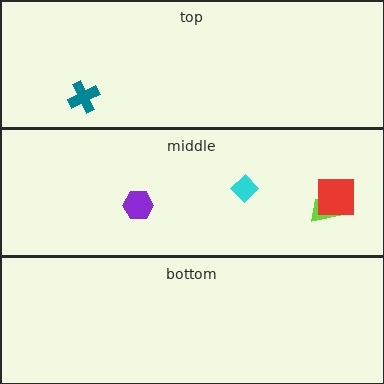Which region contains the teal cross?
The top region.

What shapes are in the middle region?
The lime trapezoid, the purple hexagon, the red square, the cyan diamond.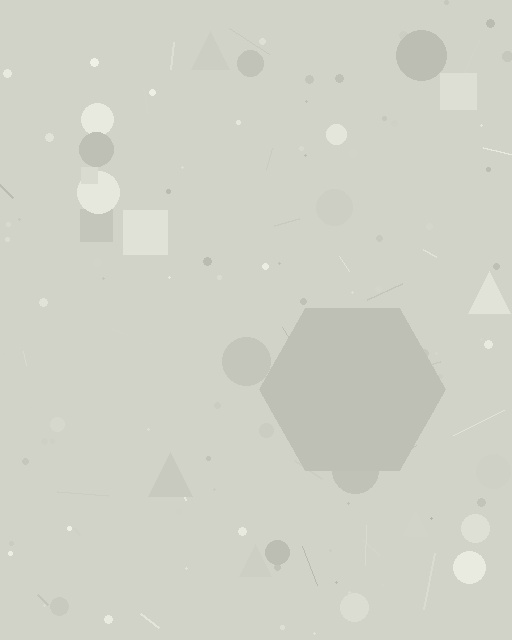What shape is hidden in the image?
A hexagon is hidden in the image.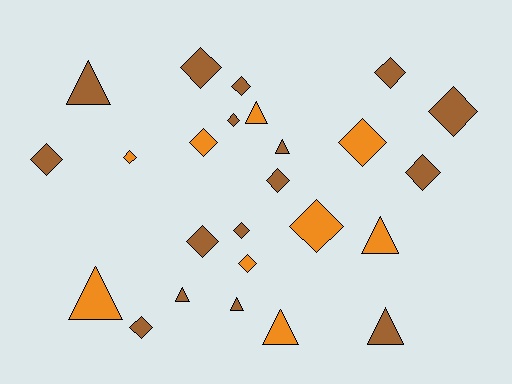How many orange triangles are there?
There are 4 orange triangles.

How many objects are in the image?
There are 25 objects.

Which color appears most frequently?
Brown, with 16 objects.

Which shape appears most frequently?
Diamond, with 16 objects.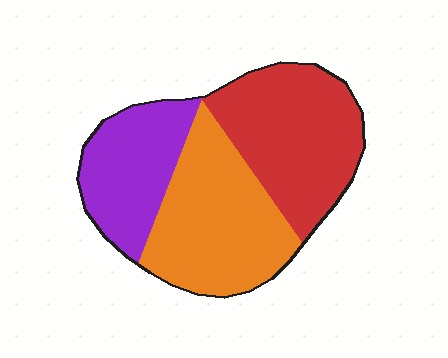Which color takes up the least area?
Purple, at roughly 25%.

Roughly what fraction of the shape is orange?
Orange takes up about three eighths (3/8) of the shape.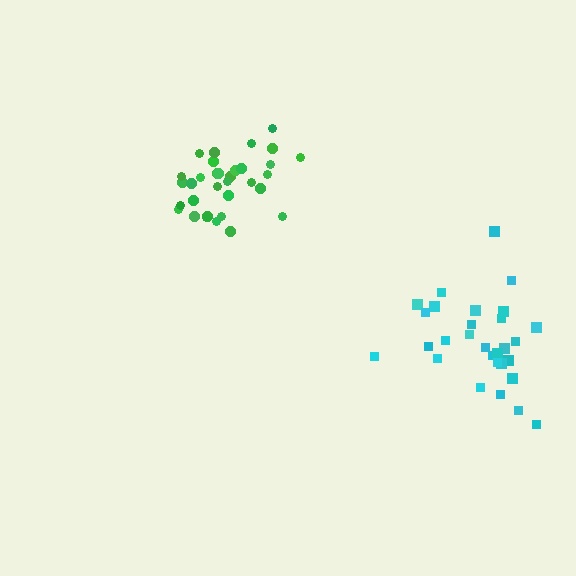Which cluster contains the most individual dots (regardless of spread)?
Green (33).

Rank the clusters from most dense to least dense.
green, cyan.